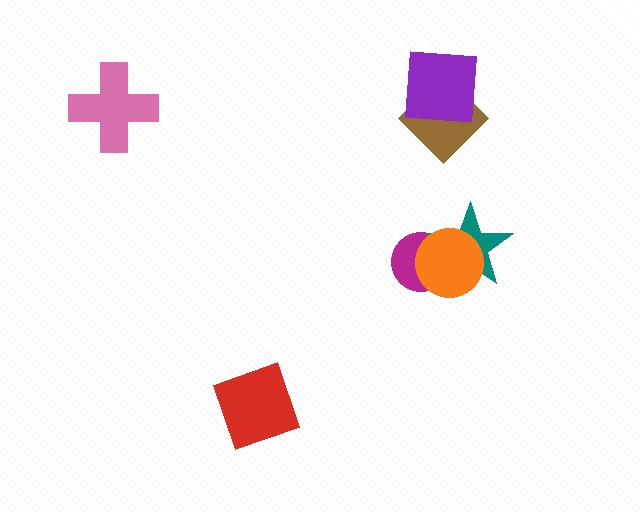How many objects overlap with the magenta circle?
2 objects overlap with the magenta circle.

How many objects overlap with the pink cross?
0 objects overlap with the pink cross.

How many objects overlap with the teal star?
2 objects overlap with the teal star.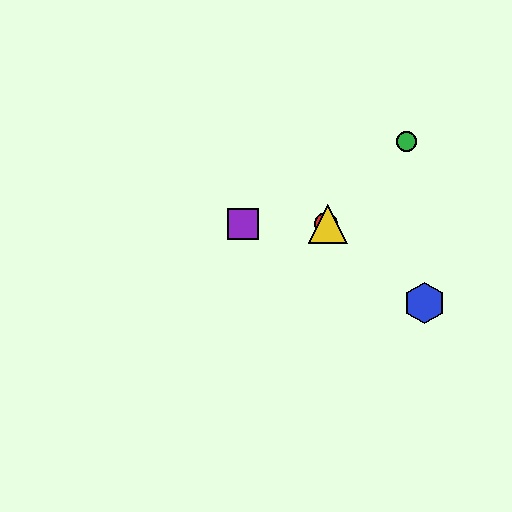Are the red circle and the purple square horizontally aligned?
Yes, both are at y≈224.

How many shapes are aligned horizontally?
3 shapes (the red circle, the yellow triangle, the purple square) are aligned horizontally.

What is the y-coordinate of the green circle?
The green circle is at y≈141.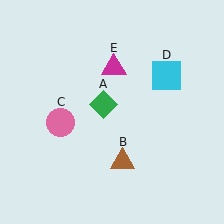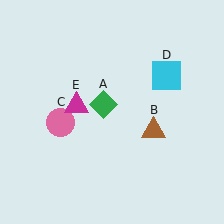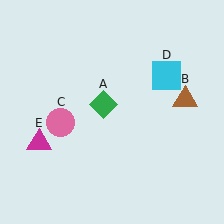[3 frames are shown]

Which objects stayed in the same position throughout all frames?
Green diamond (object A) and pink circle (object C) and cyan square (object D) remained stationary.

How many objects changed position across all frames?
2 objects changed position: brown triangle (object B), magenta triangle (object E).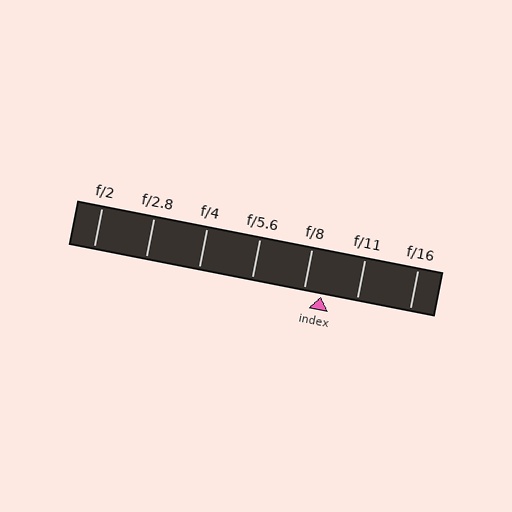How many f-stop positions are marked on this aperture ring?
There are 7 f-stop positions marked.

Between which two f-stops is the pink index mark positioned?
The index mark is between f/8 and f/11.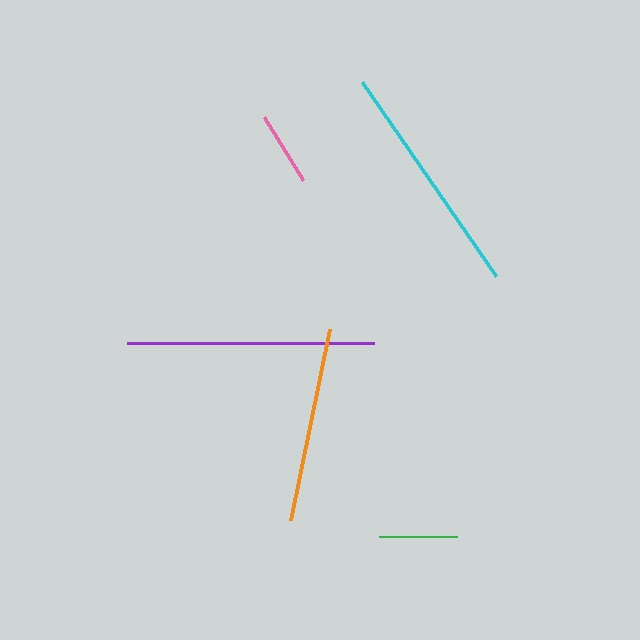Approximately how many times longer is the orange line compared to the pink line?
The orange line is approximately 2.6 times the length of the pink line.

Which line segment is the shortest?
The pink line is the shortest at approximately 75 pixels.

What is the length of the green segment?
The green segment is approximately 79 pixels long.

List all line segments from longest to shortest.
From longest to shortest: purple, cyan, orange, green, pink.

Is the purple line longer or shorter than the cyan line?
The purple line is longer than the cyan line.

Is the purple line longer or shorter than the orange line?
The purple line is longer than the orange line.